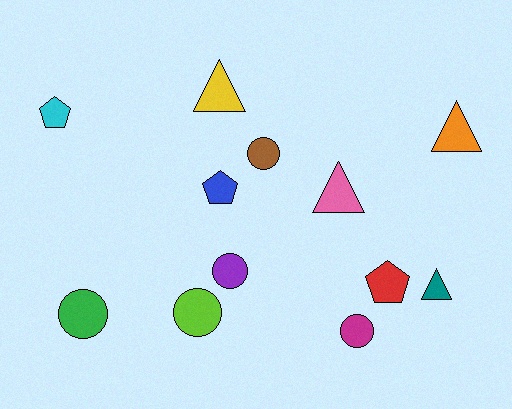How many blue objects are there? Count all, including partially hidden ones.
There is 1 blue object.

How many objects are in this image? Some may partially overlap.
There are 12 objects.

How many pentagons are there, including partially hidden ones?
There are 3 pentagons.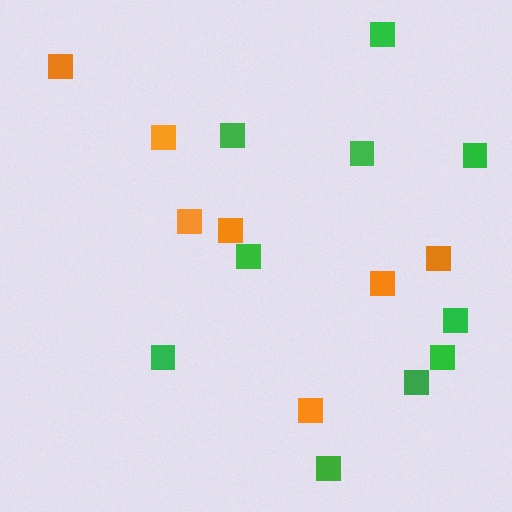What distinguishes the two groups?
There are 2 groups: one group of green squares (10) and one group of orange squares (7).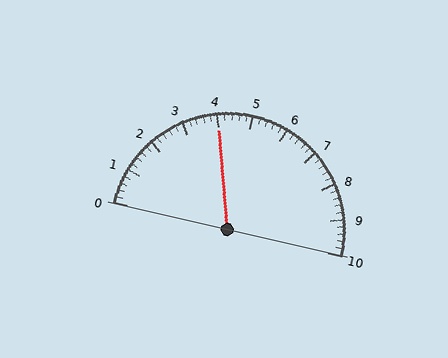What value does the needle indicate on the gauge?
The needle indicates approximately 4.0.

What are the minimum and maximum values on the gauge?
The gauge ranges from 0 to 10.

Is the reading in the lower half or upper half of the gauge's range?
The reading is in the lower half of the range (0 to 10).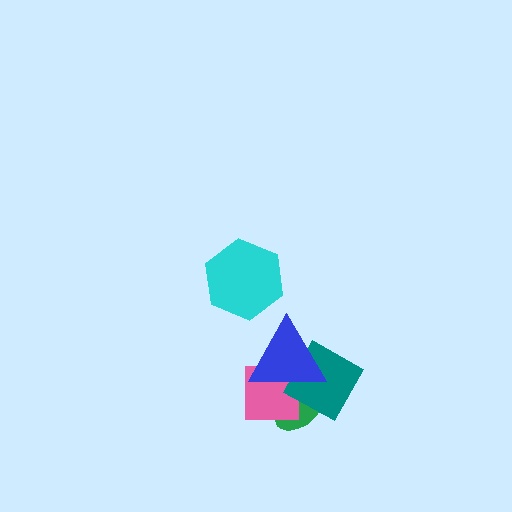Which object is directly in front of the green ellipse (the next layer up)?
The pink square is directly in front of the green ellipse.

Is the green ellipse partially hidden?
Yes, it is partially covered by another shape.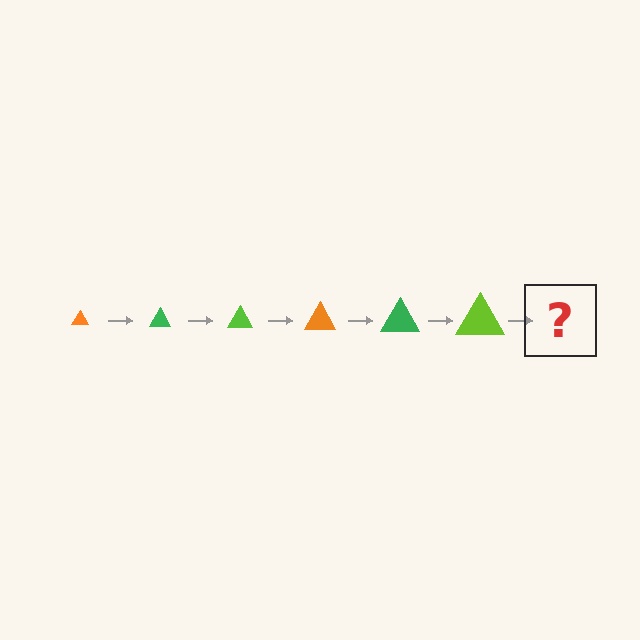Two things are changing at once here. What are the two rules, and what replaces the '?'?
The two rules are that the triangle grows larger each step and the color cycles through orange, green, and lime. The '?' should be an orange triangle, larger than the previous one.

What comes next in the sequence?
The next element should be an orange triangle, larger than the previous one.